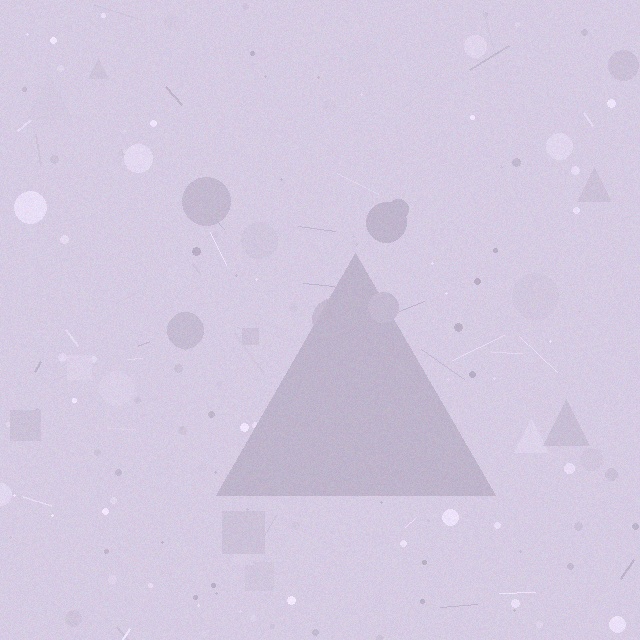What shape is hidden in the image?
A triangle is hidden in the image.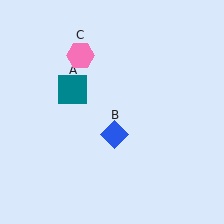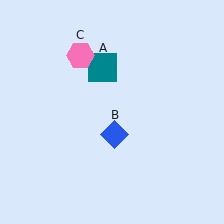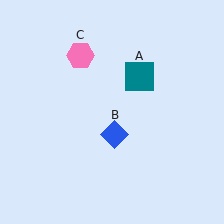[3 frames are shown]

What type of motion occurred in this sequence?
The teal square (object A) rotated clockwise around the center of the scene.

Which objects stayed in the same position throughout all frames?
Blue diamond (object B) and pink hexagon (object C) remained stationary.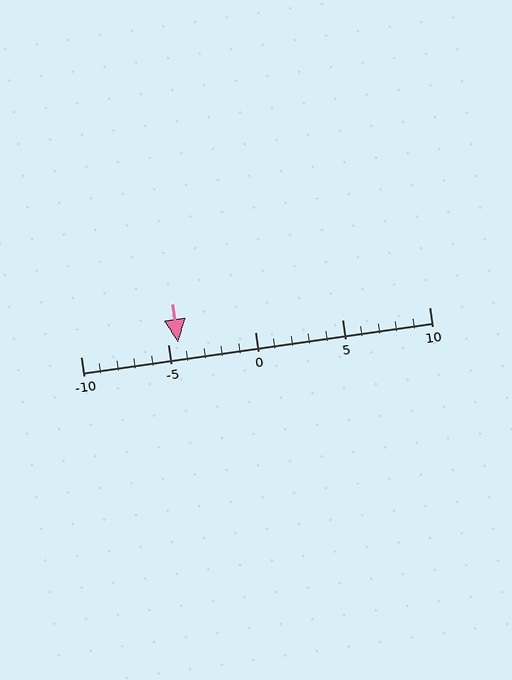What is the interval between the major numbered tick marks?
The major tick marks are spaced 5 units apart.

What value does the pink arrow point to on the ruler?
The pink arrow points to approximately -4.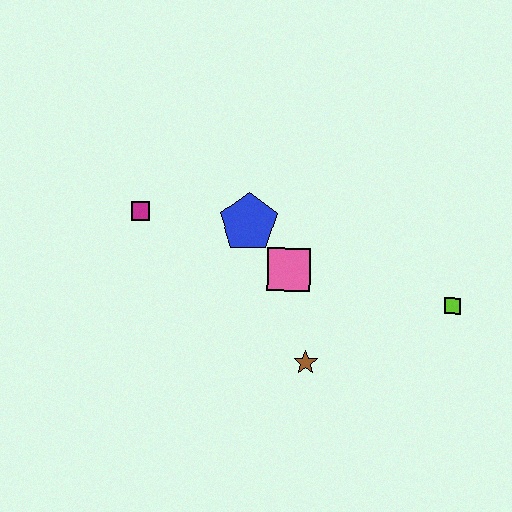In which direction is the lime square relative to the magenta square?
The lime square is to the right of the magenta square.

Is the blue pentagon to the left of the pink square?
Yes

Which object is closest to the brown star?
The pink square is closest to the brown star.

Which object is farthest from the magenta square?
The lime square is farthest from the magenta square.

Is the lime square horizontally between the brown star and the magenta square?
No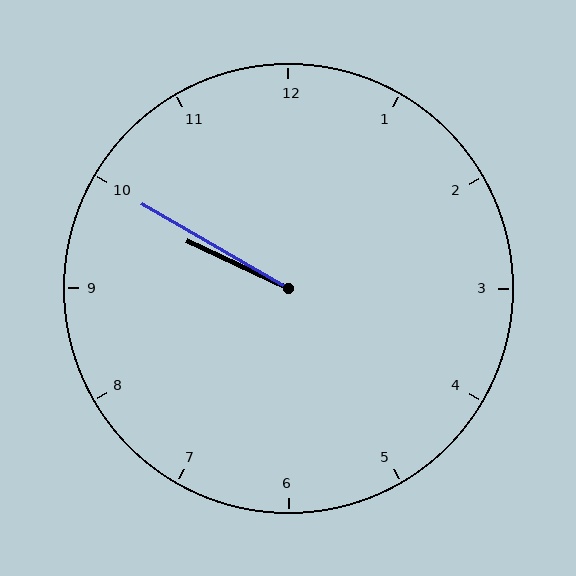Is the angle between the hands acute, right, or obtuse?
It is acute.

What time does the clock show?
9:50.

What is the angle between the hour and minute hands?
Approximately 5 degrees.